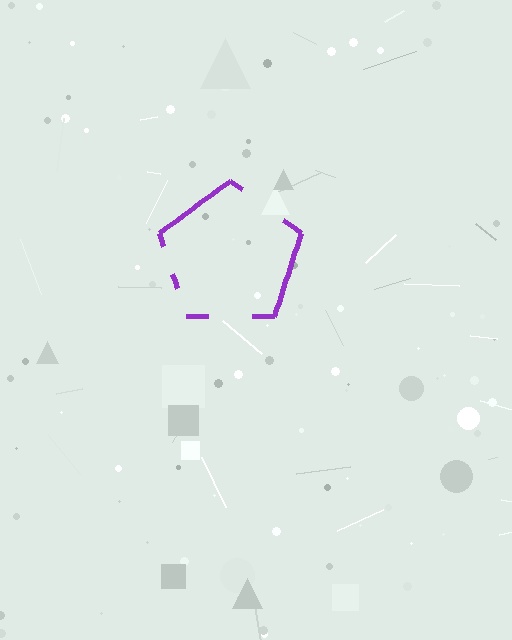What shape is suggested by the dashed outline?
The dashed outline suggests a pentagon.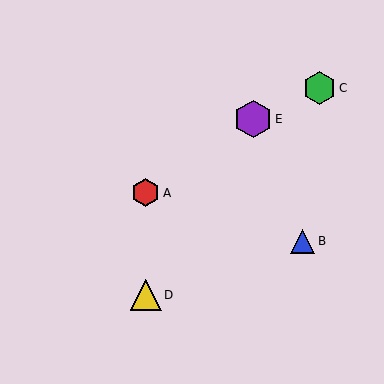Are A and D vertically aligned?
Yes, both are at x≈146.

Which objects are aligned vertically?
Objects A, D are aligned vertically.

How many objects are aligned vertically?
2 objects (A, D) are aligned vertically.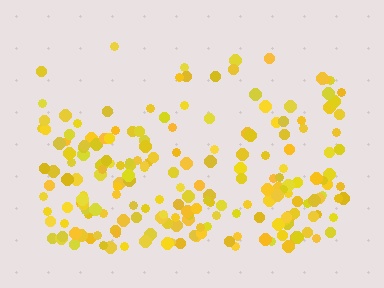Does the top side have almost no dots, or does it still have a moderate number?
Still a moderate number, just noticeably fewer than the bottom.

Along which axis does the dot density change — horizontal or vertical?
Vertical.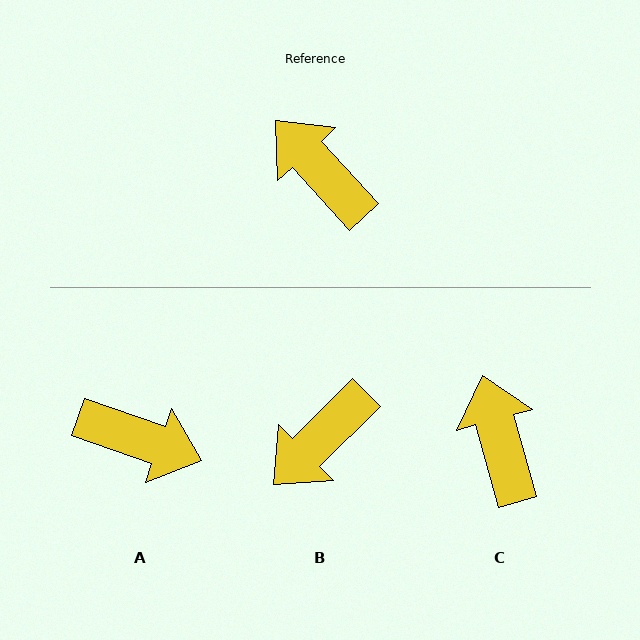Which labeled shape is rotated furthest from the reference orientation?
A, about 152 degrees away.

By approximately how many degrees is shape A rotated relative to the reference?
Approximately 152 degrees clockwise.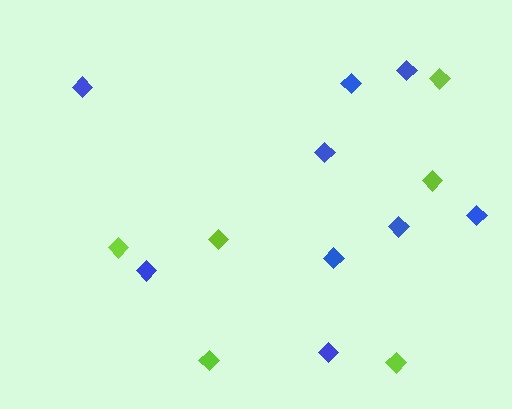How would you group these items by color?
There are 2 groups: one group of blue diamonds (9) and one group of lime diamonds (6).